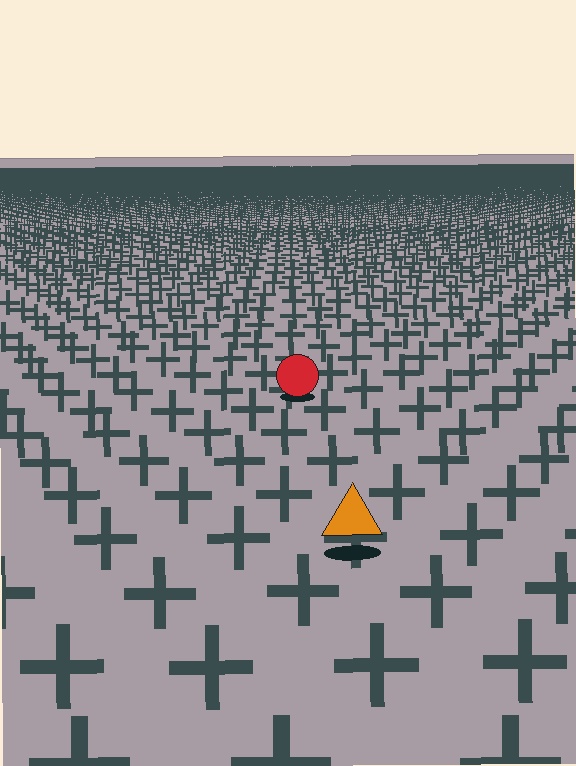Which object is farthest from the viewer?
The red circle is farthest from the viewer. It appears smaller and the ground texture around it is denser.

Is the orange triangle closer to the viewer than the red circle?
Yes. The orange triangle is closer — you can tell from the texture gradient: the ground texture is coarser near it.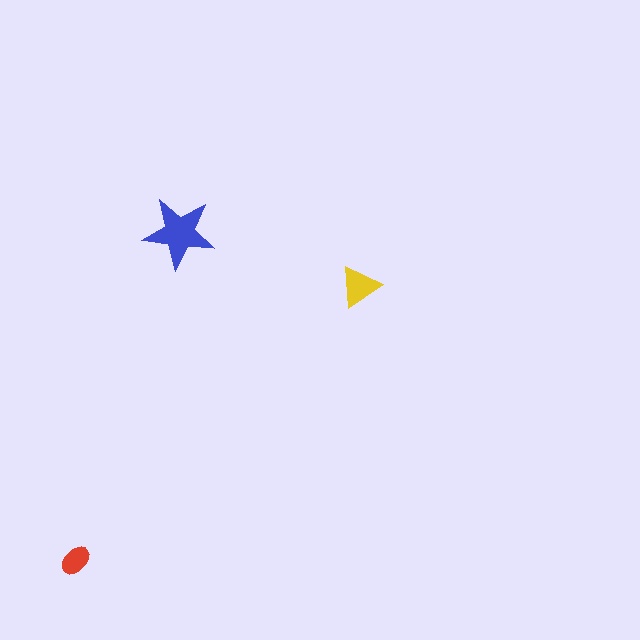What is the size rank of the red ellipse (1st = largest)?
3rd.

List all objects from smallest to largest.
The red ellipse, the yellow triangle, the blue star.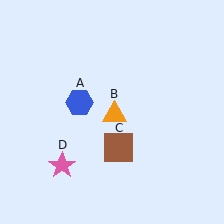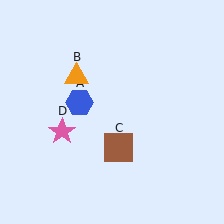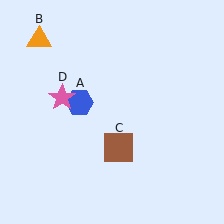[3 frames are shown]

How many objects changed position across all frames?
2 objects changed position: orange triangle (object B), pink star (object D).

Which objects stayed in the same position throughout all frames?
Blue hexagon (object A) and brown square (object C) remained stationary.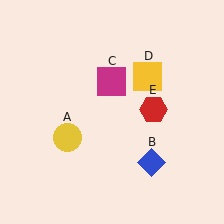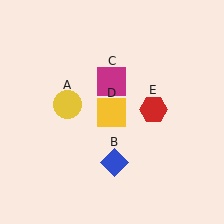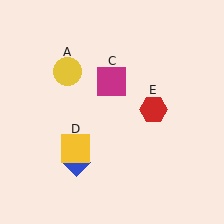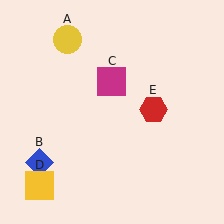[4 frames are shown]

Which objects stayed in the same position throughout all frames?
Magenta square (object C) and red hexagon (object E) remained stationary.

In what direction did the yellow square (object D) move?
The yellow square (object D) moved down and to the left.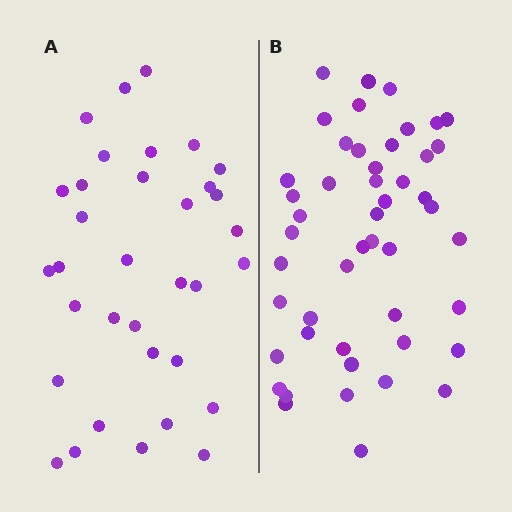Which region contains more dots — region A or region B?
Region B (the right region) has more dots.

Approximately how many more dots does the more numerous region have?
Region B has approximately 15 more dots than region A.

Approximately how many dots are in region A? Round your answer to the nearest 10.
About 30 dots. (The exact count is 34, which rounds to 30.)